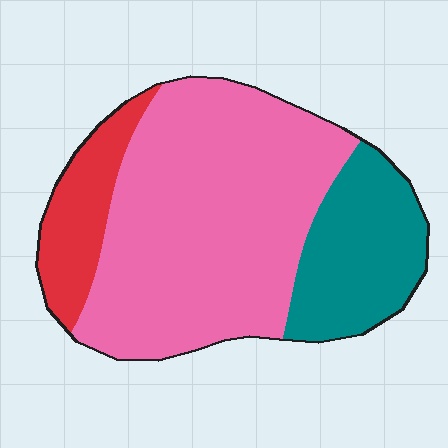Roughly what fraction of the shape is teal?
Teal takes up about one quarter (1/4) of the shape.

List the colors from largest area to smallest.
From largest to smallest: pink, teal, red.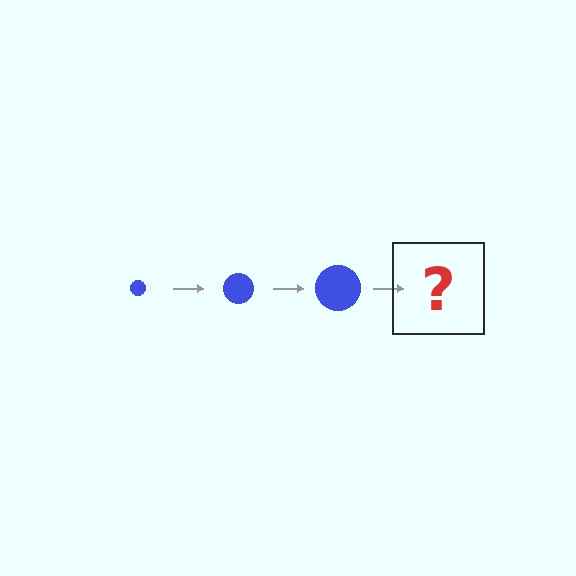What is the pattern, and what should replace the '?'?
The pattern is that the circle gets progressively larger each step. The '?' should be a blue circle, larger than the previous one.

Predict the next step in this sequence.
The next step is a blue circle, larger than the previous one.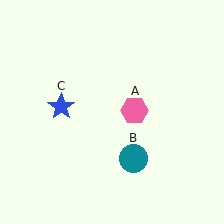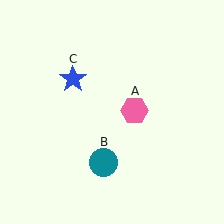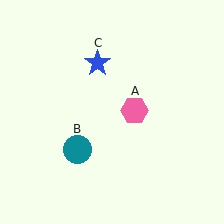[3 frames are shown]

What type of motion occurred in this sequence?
The teal circle (object B), blue star (object C) rotated clockwise around the center of the scene.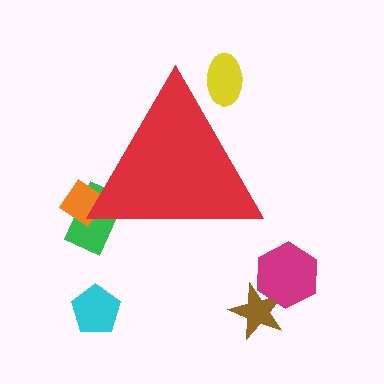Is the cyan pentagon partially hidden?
No, the cyan pentagon is fully visible.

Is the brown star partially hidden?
No, the brown star is fully visible.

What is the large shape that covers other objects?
A red triangle.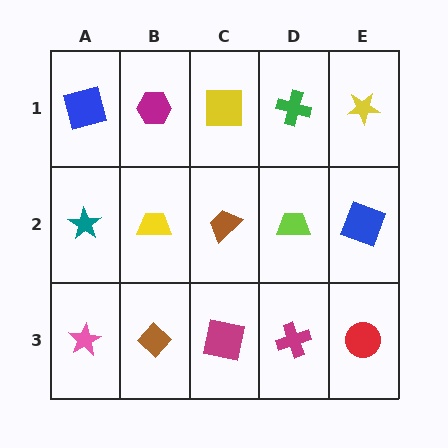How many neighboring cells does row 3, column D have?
3.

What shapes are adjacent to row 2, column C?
A yellow square (row 1, column C), a magenta square (row 3, column C), a yellow trapezoid (row 2, column B), a lime trapezoid (row 2, column D).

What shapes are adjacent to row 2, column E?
A yellow star (row 1, column E), a red circle (row 3, column E), a lime trapezoid (row 2, column D).